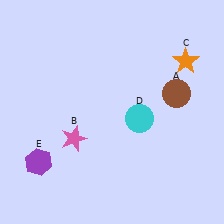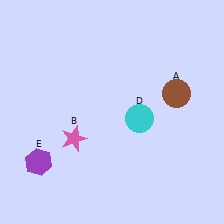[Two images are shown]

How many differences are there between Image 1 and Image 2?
There is 1 difference between the two images.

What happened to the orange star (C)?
The orange star (C) was removed in Image 2. It was in the top-right area of Image 1.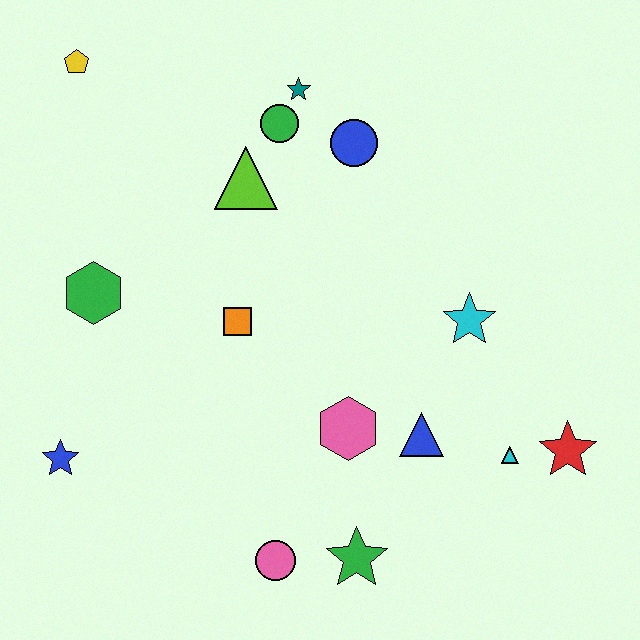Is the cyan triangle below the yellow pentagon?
Yes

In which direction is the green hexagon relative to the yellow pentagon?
The green hexagon is below the yellow pentagon.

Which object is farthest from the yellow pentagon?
The red star is farthest from the yellow pentagon.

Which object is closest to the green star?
The pink circle is closest to the green star.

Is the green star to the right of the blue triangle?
No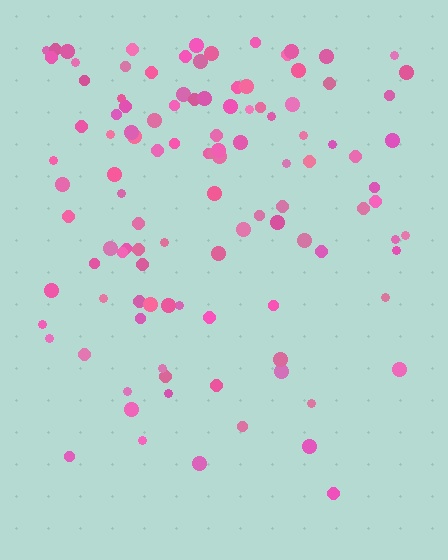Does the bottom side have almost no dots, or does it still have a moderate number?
Still a moderate number, just noticeably fewer than the top.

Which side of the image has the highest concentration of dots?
The top.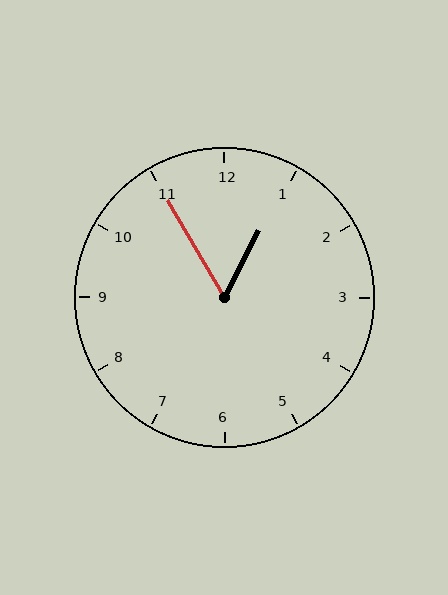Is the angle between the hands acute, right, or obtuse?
It is acute.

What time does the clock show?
12:55.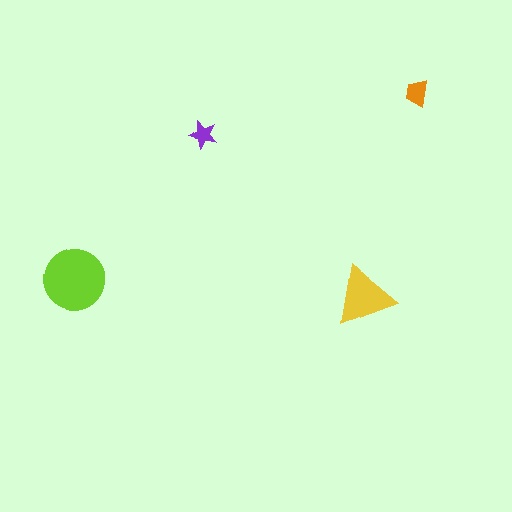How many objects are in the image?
There are 4 objects in the image.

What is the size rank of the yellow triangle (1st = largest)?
2nd.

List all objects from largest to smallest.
The lime circle, the yellow triangle, the orange trapezoid, the purple star.